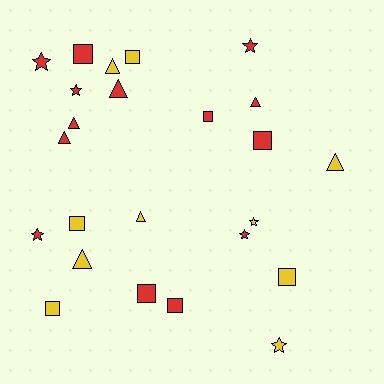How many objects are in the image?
There are 24 objects.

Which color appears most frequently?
Red, with 14 objects.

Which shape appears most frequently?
Square, with 9 objects.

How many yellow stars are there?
There are 2 yellow stars.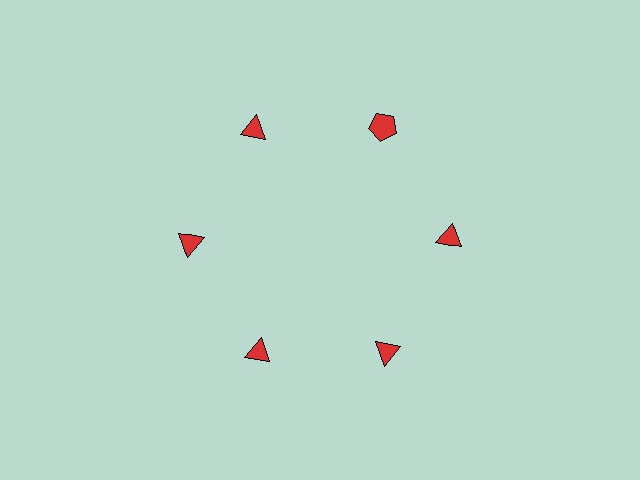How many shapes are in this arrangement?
There are 6 shapes arranged in a ring pattern.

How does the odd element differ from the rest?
It has a different shape: pentagon instead of triangle.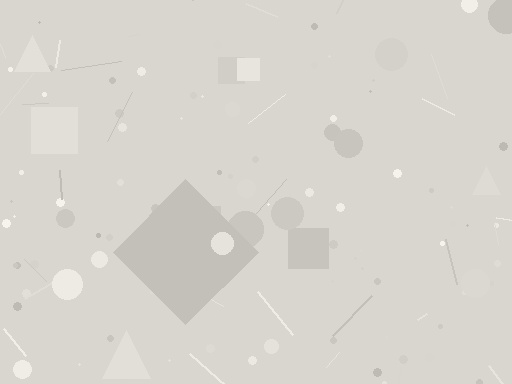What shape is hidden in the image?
A diamond is hidden in the image.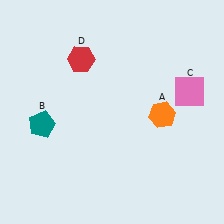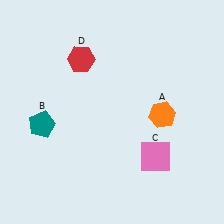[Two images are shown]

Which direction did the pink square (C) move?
The pink square (C) moved down.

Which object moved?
The pink square (C) moved down.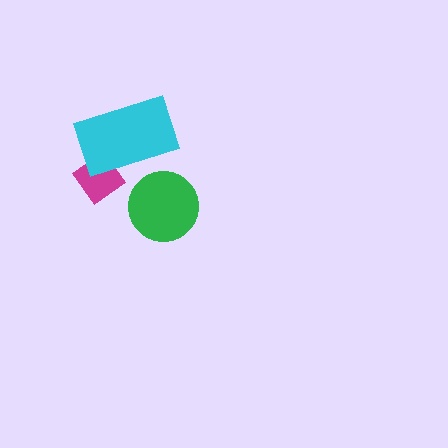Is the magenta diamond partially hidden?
Yes, it is partially covered by another shape.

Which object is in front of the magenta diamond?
The cyan rectangle is in front of the magenta diamond.